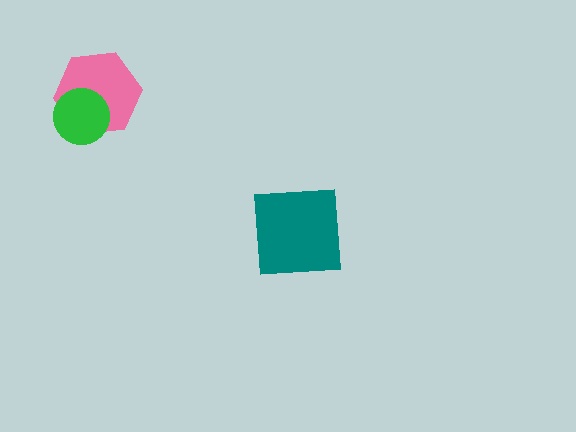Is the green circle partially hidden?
No, no other shape covers it.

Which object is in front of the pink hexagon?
The green circle is in front of the pink hexagon.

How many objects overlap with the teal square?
0 objects overlap with the teal square.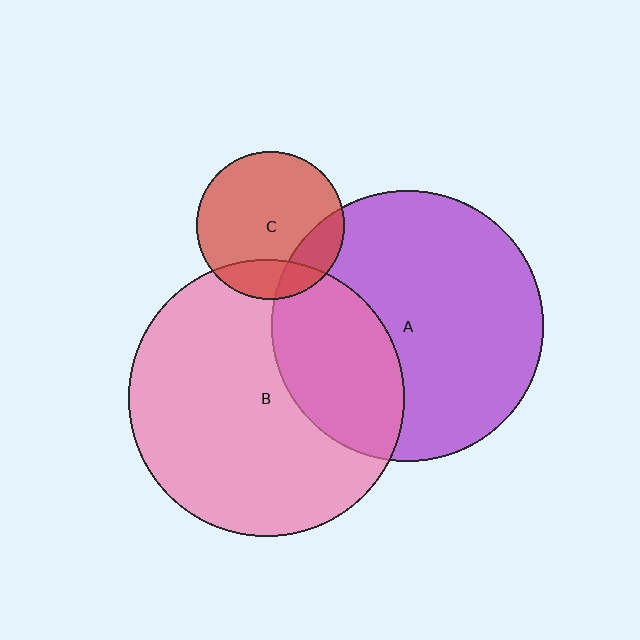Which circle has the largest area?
Circle B (pink).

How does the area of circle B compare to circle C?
Approximately 3.5 times.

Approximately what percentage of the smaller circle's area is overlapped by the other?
Approximately 20%.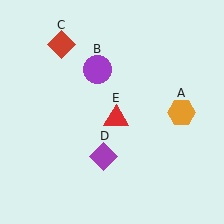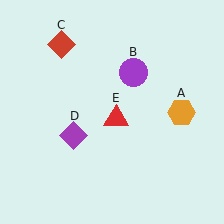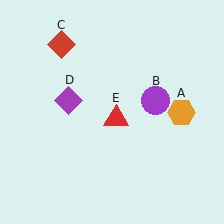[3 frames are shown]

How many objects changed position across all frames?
2 objects changed position: purple circle (object B), purple diamond (object D).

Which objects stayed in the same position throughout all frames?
Orange hexagon (object A) and red diamond (object C) and red triangle (object E) remained stationary.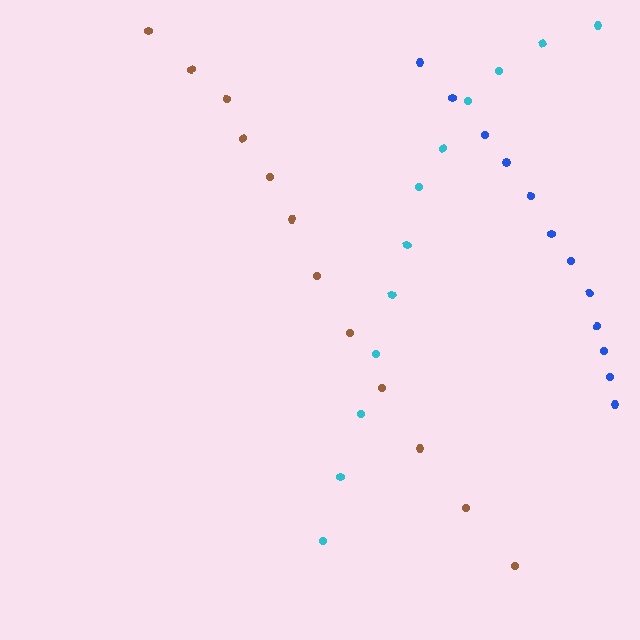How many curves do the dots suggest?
There are 3 distinct paths.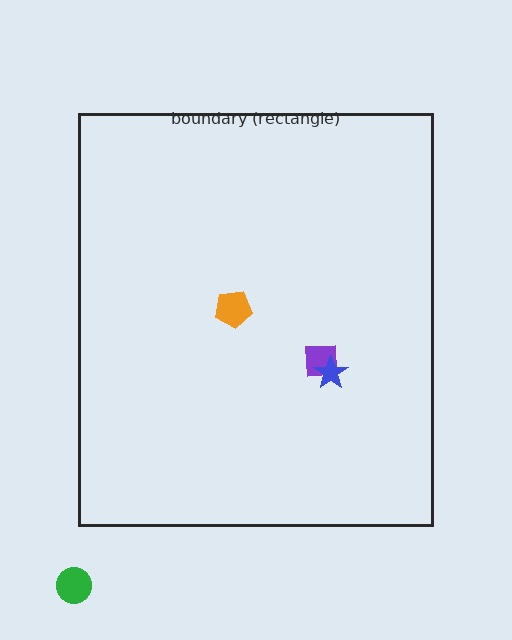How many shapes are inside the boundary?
3 inside, 1 outside.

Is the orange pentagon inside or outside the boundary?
Inside.